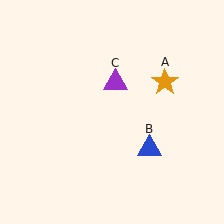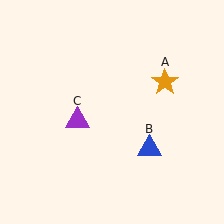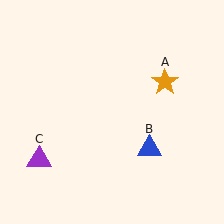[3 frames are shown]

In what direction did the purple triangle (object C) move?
The purple triangle (object C) moved down and to the left.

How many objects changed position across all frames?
1 object changed position: purple triangle (object C).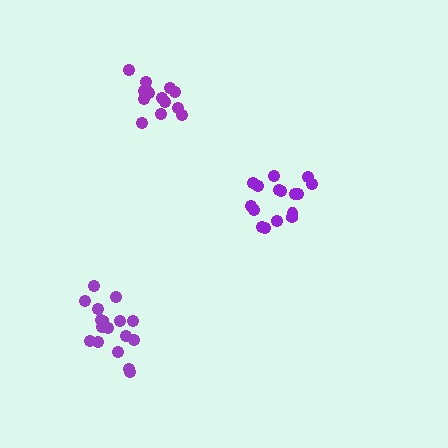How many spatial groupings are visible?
There are 3 spatial groupings.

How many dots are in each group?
Group 1: 16 dots, Group 2: 15 dots, Group 3: 17 dots (48 total).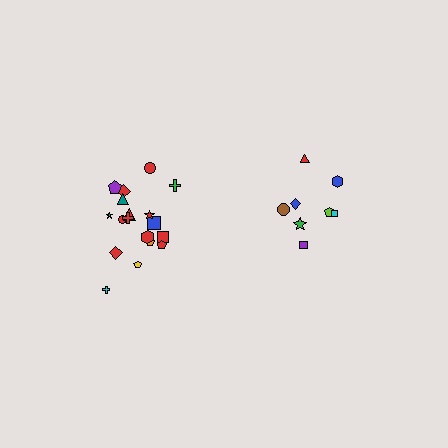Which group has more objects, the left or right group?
The left group.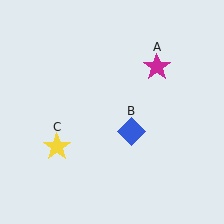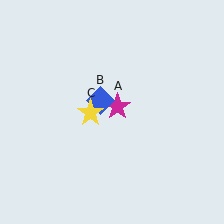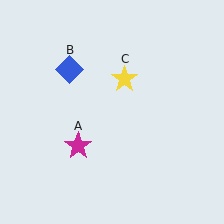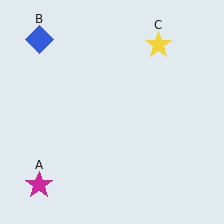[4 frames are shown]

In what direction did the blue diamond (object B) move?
The blue diamond (object B) moved up and to the left.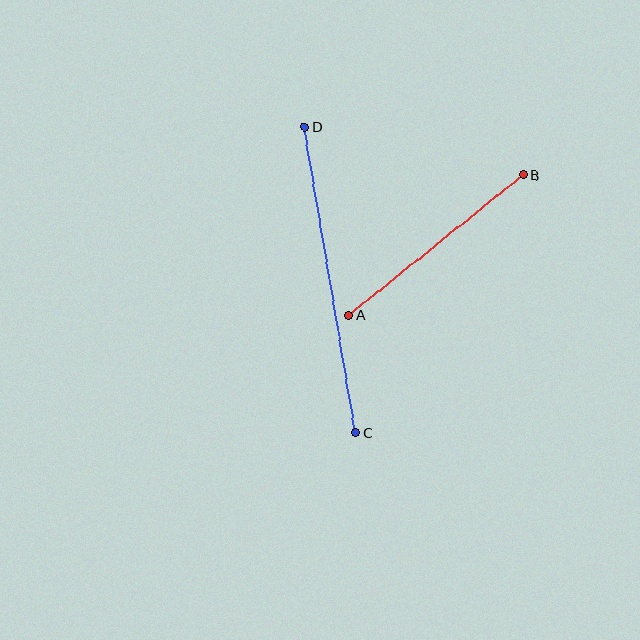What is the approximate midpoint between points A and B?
The midpoint is at approximately (436, 245) pixels.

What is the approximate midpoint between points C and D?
The midpoint is at approximately (330, 280) pixels.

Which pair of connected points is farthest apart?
Points C and D are farthest apart.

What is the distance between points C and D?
The distance is approximately 310 pixels.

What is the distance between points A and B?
The distance is approximately 223 pixels.